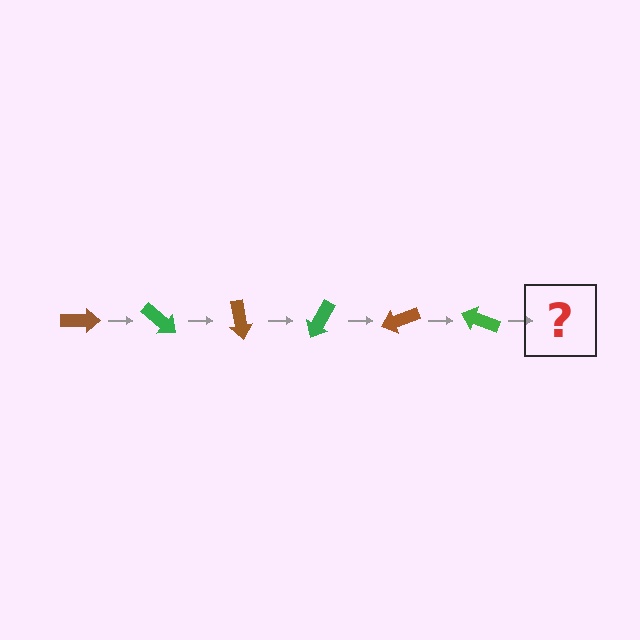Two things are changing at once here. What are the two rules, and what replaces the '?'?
The two rules are that it rotates 40 degrees each step and the color cycles through brown and green. The '?' should be a brown arrow, rotated 240 degrees from the start.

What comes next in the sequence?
The next element should be a brown arrow, rotated 240 degrees from the start.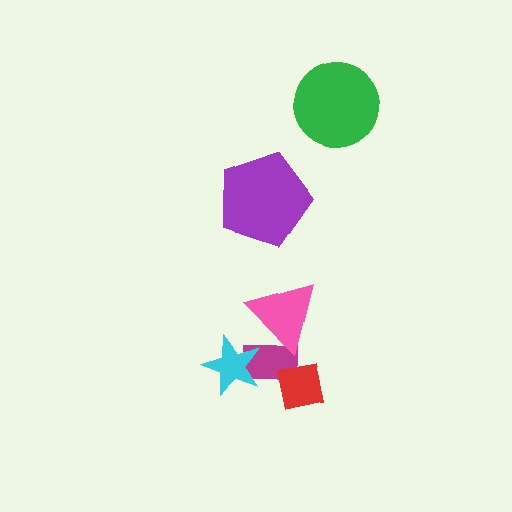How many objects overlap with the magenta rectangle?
3 objects overlap with the magenta rectangle.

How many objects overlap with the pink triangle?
1 object overlaps with the pink triangle.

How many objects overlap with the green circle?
0 objects overlap with the green circle.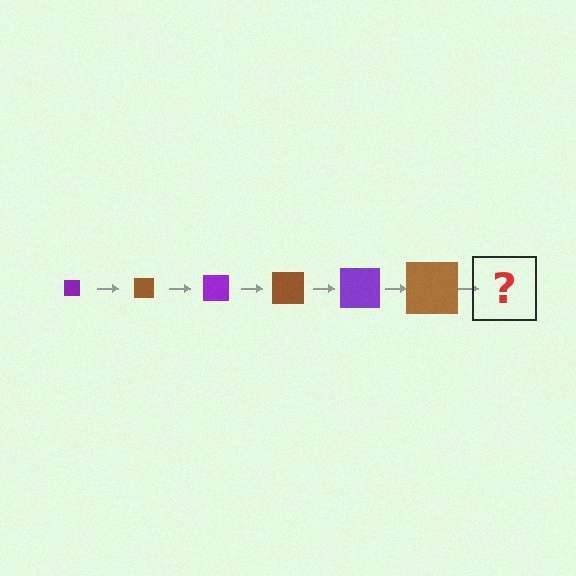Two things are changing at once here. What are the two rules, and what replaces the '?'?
The two rules are that the square grows larger each step and the color cycles through purple and brown. The '?' should be a purple square, larger than the previous one.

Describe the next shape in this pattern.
It should be a purple square, larger than the previous one.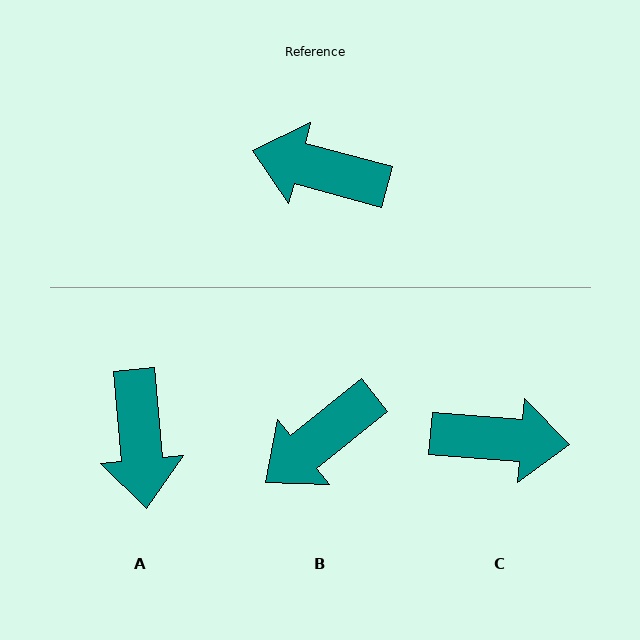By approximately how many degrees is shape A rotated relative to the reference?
Approximately 110 degrees counter-clockwise.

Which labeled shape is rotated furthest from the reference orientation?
C, about 169 degrees away.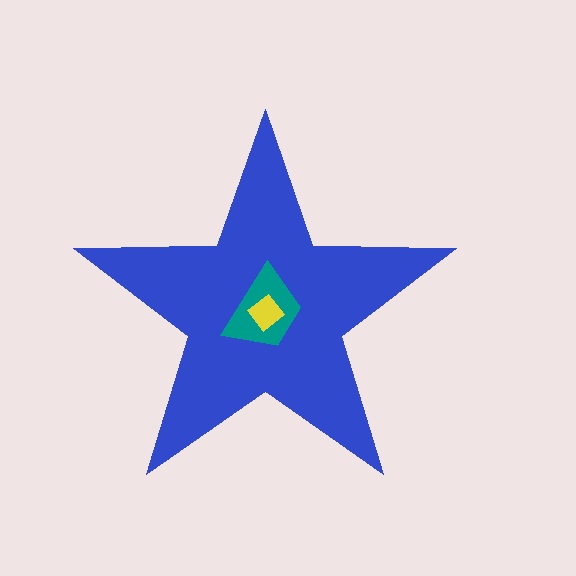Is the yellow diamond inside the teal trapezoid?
Yes.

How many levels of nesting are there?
3.